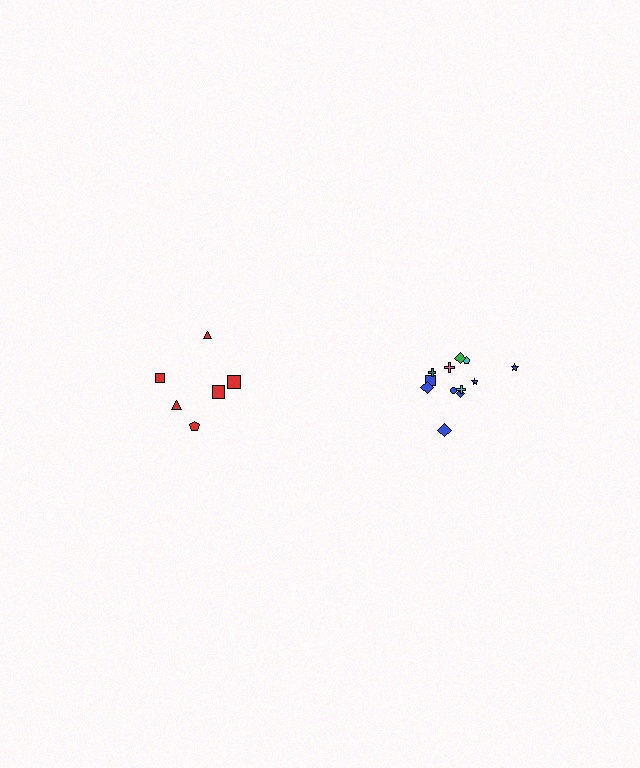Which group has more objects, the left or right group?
The right group.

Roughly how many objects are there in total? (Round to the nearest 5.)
Roughly 20 objects in total.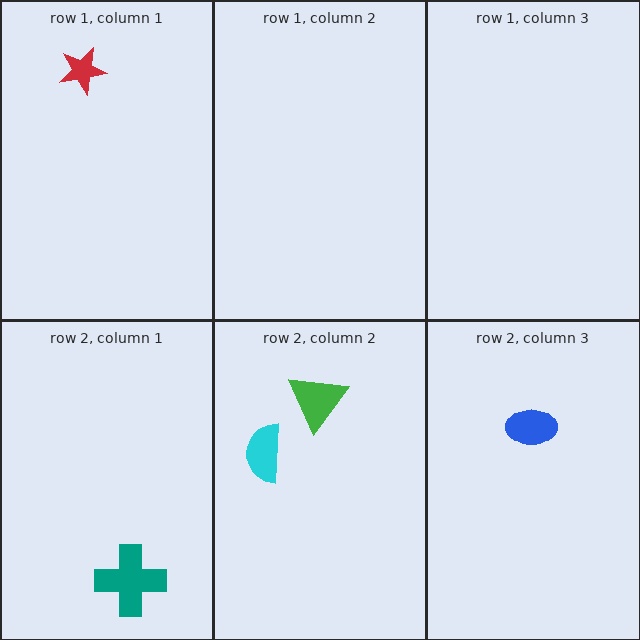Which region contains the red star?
The row 1, column 1 region.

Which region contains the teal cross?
The row 2, column 1 region.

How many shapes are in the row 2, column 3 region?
1.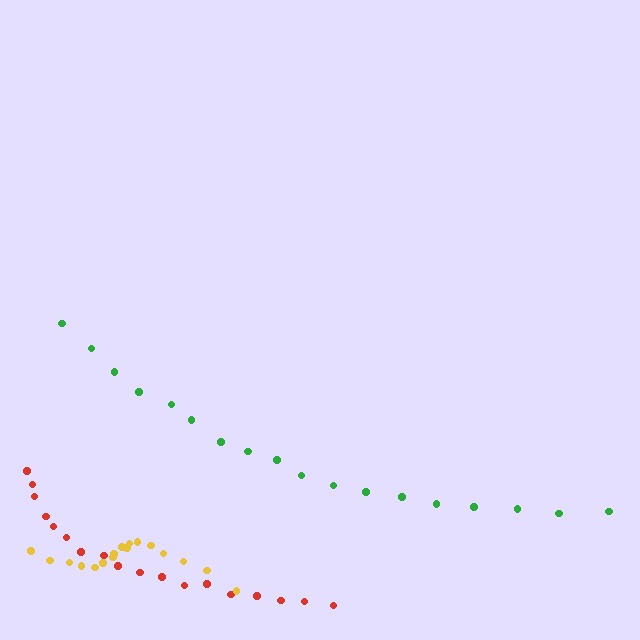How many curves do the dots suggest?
There are 3 distinct paths.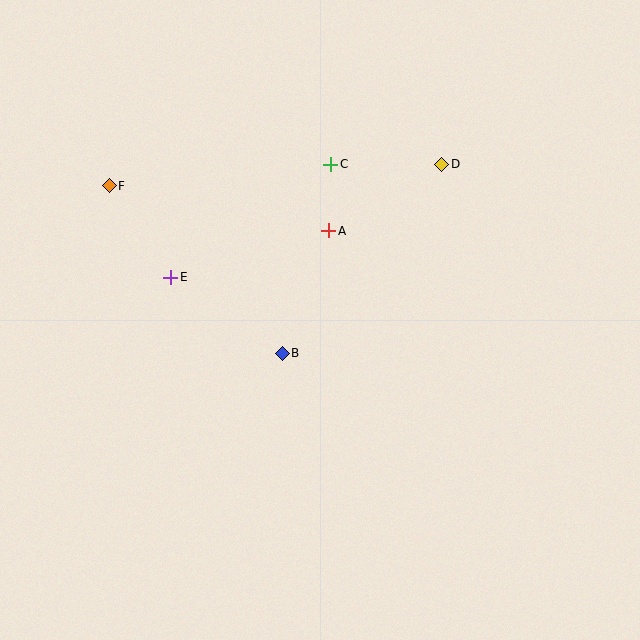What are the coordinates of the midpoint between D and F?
The midpoint between D and F is at (276, 175).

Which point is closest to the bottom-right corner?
Point B is closest to the bottom-right corner.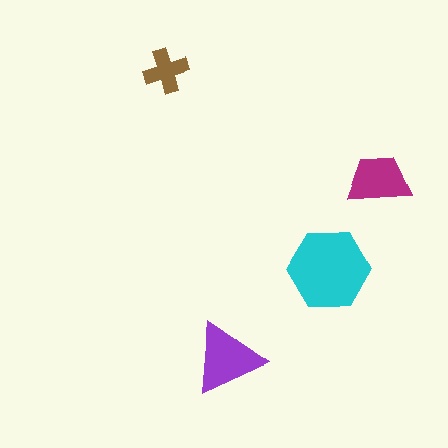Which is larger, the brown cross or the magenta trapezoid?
The magenta trapezoid.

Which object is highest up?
The brown cross is topmost.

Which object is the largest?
The cyan hexagon.